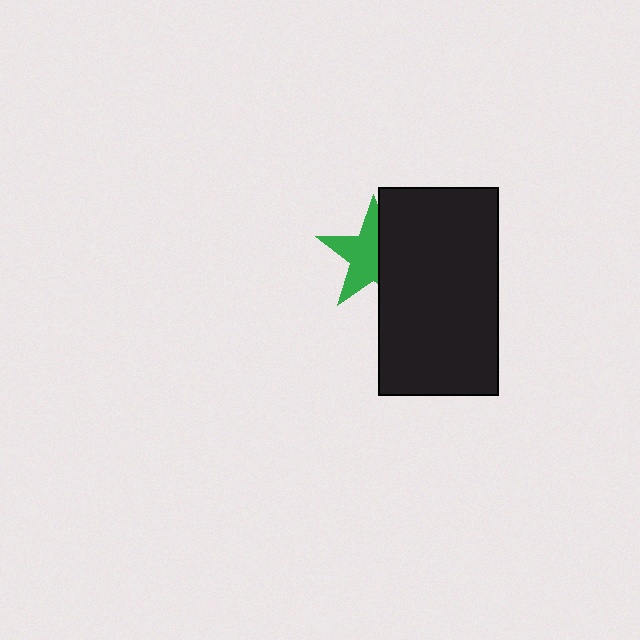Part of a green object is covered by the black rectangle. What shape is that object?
It is a star.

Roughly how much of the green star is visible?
About half of it is visible (roughly 57%).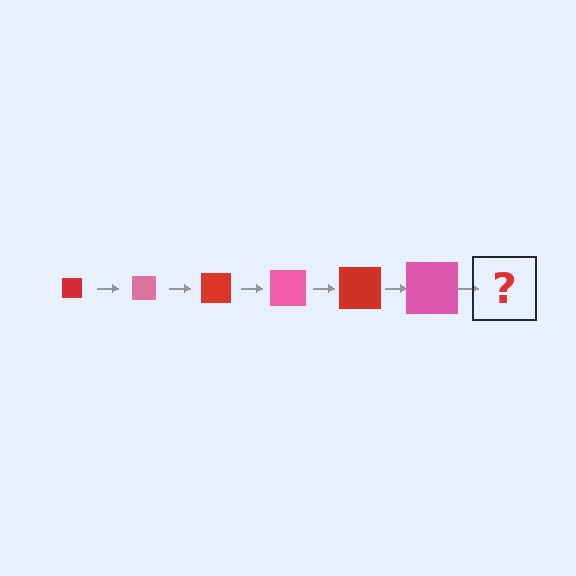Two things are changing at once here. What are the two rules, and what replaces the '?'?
The two rules are that the square grows larger each step and the color cycles through red and pink. The '?' should be a red square, larger than the previous one.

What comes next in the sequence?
The next element should be a red square, larger than the previous one.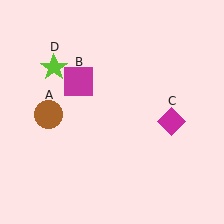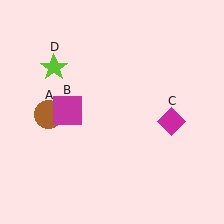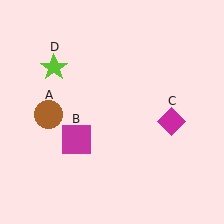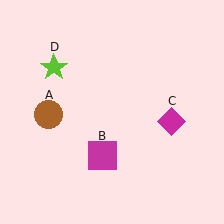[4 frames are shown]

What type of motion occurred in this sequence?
The magenta square (object B) rotated counterclockwise around the center of the scene.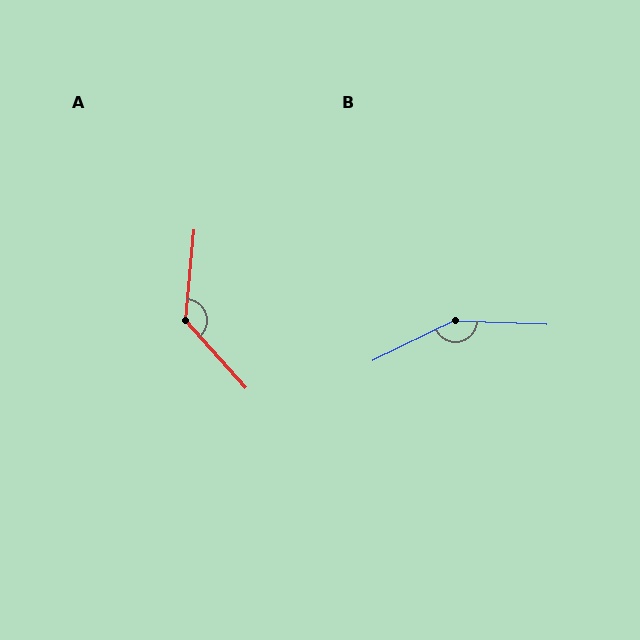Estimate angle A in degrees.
Approximately 133 degrees.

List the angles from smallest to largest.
A (133°), B (152°).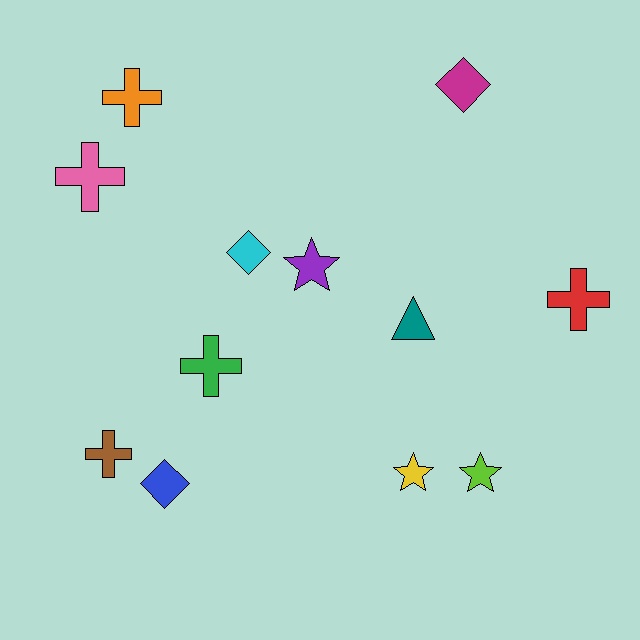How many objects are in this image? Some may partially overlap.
There are 12 objects.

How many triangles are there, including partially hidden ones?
There is 1 triangle.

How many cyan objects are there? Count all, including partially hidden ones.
There is 1 cyan object.